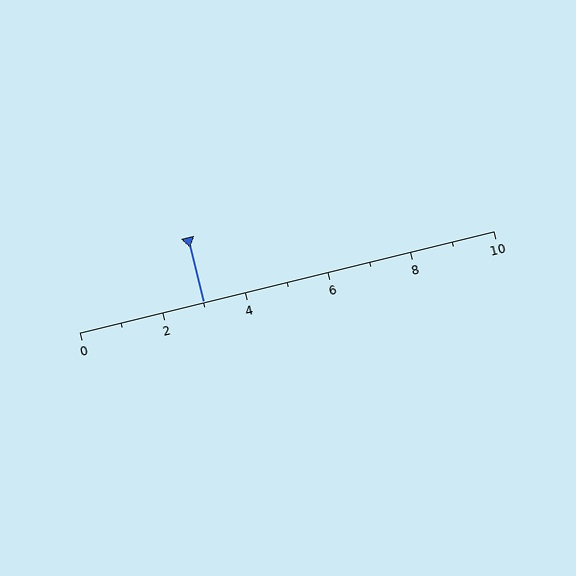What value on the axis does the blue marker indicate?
The marker indicates approximately 3.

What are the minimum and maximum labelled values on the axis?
The axis runs from 0 to 10.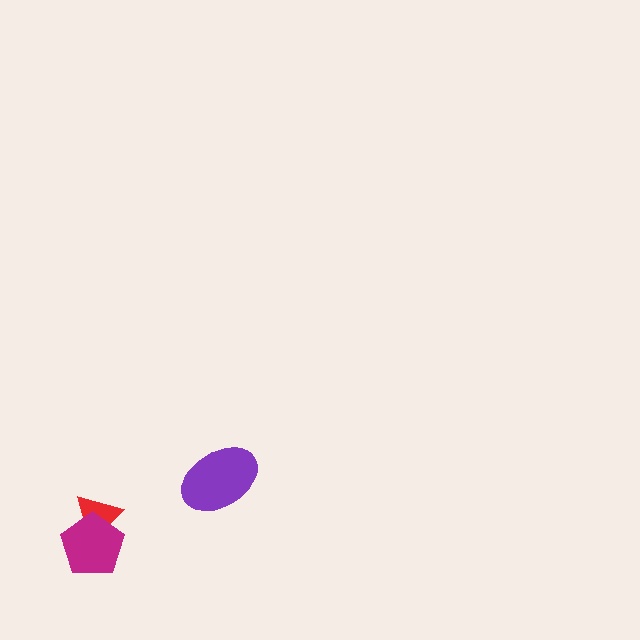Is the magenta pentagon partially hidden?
No, no other shape covers it.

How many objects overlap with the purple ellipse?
0 objects overlap with the purple ellipse.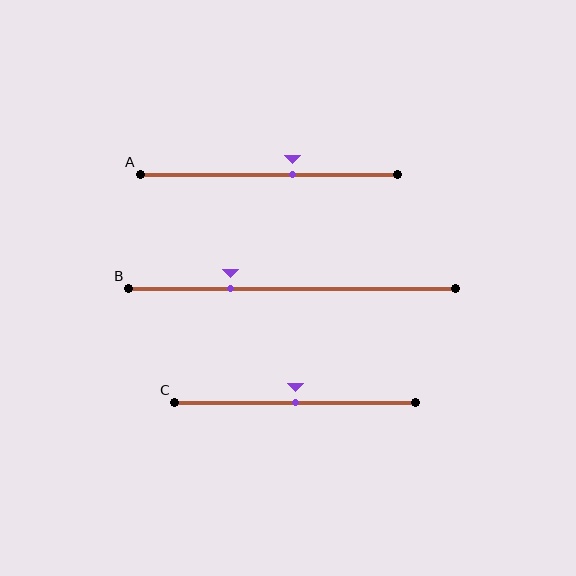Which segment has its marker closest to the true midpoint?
Segment C has its marker closest to the true midpoint.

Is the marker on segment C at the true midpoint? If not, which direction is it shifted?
Yes, the marker on segment C is at the true midpoint.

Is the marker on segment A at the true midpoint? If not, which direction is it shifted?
No, the marker on segment A is shifted to the right by about 9% of the segment length.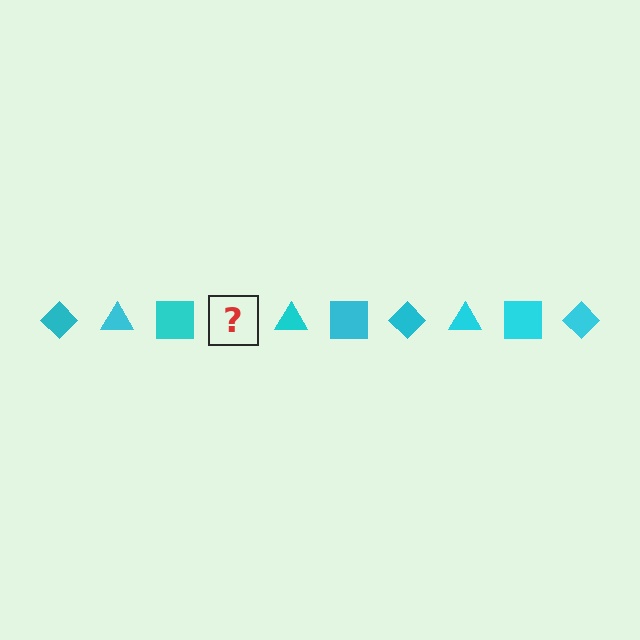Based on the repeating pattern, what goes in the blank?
The blank should be a cyan diamond.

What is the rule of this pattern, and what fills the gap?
The rule is that the pattern cycles through diamond, triangle, square shapes in cyan. The gap should be filled with a cyan diamond.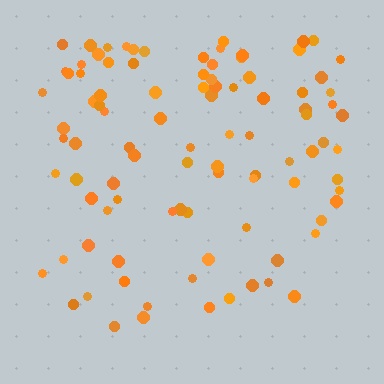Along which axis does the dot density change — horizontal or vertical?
Vertical.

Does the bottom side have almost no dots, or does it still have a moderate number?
Still a moderate number, just noticeably fewer than the top.